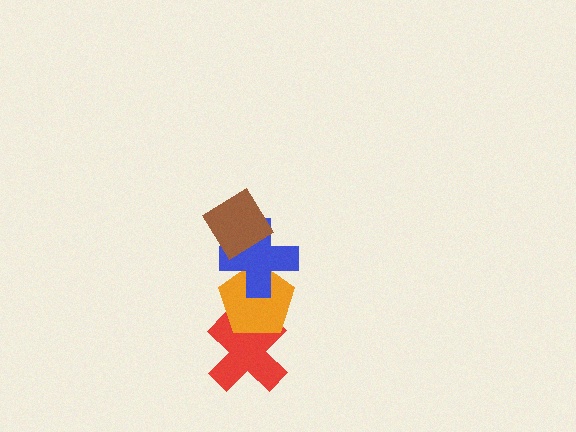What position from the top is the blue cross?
The blue cross is 2nd from the top.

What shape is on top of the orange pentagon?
The blue cross is on top of the orange pentagon.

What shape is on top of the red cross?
The orange pentagon is on top of the red cross.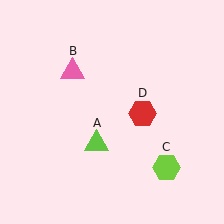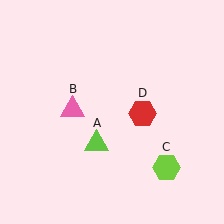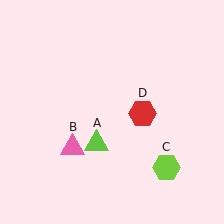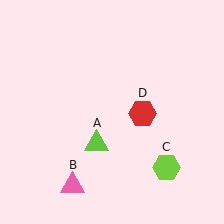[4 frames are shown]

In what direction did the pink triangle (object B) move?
The pink triangle (object B) moved down.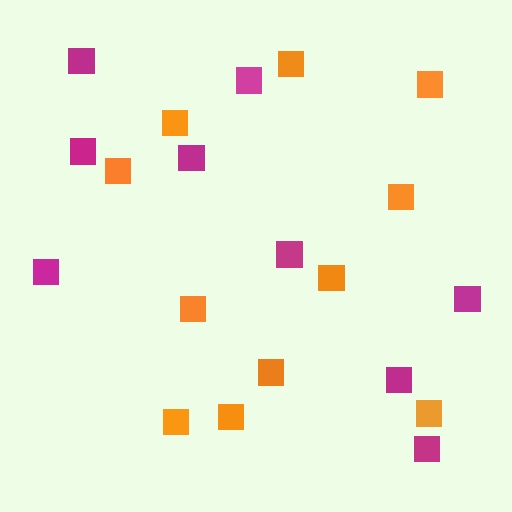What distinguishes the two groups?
There are 2 groups: one group of orange squares (11) and one group of magenta squares (9).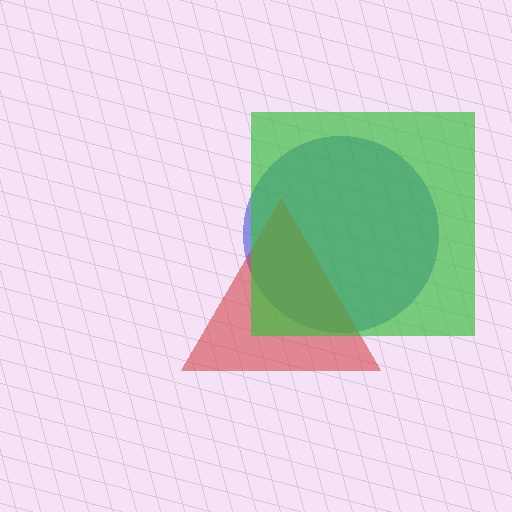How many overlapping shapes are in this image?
There are 3 overlapping shapes in the image.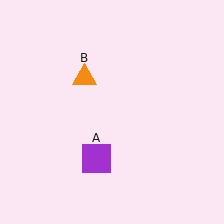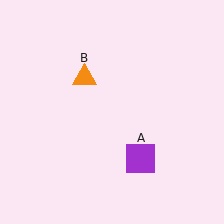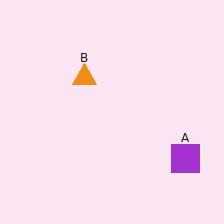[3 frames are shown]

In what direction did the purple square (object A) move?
The purple square (object A) moved right.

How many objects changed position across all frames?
1 object changed position: purple square (object A).